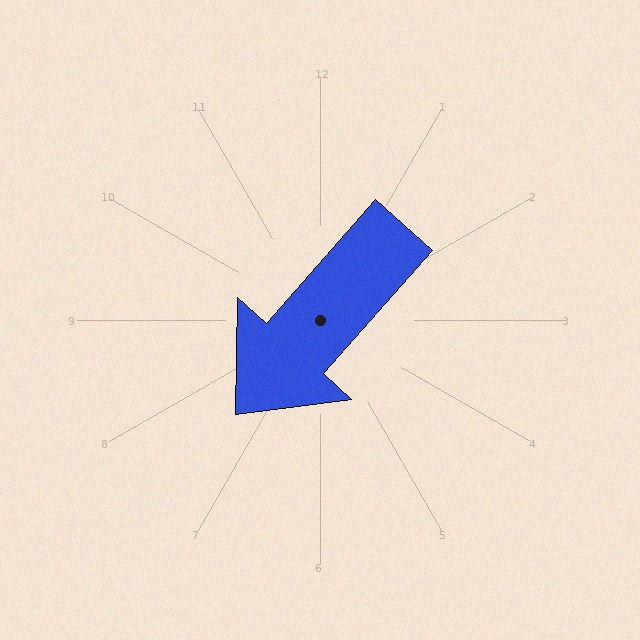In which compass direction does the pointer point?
Southwest.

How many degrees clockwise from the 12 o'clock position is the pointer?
Approximately 222 degrees.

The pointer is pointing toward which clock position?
Roughly 7 o'clock.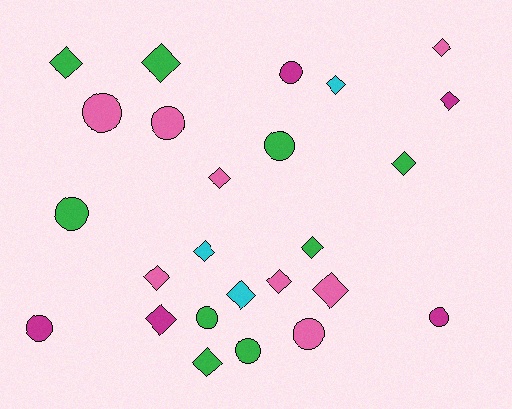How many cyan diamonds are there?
There are 3 cyan diamonds.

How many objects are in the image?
There are 25 objects.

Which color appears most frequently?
Green, with 9 objects.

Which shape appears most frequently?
Diamond, with 15 objects.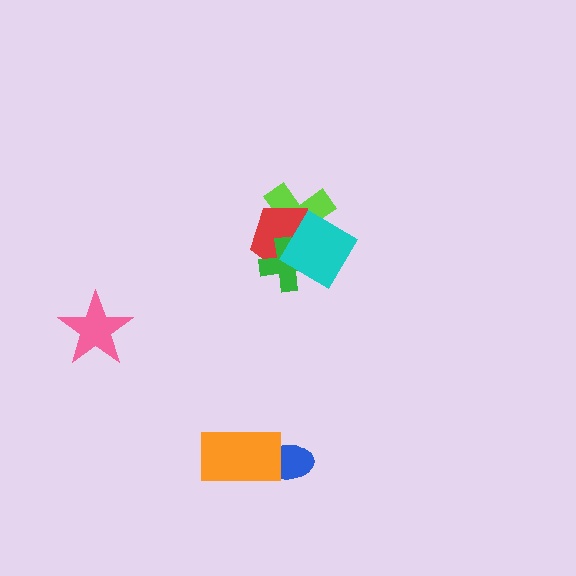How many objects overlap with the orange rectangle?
1 object overlaps with the orange rectangle.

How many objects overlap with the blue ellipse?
1 object overlaps with the blue ellipse.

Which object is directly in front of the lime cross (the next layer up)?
The red pentagon is directly in front of the lime cross.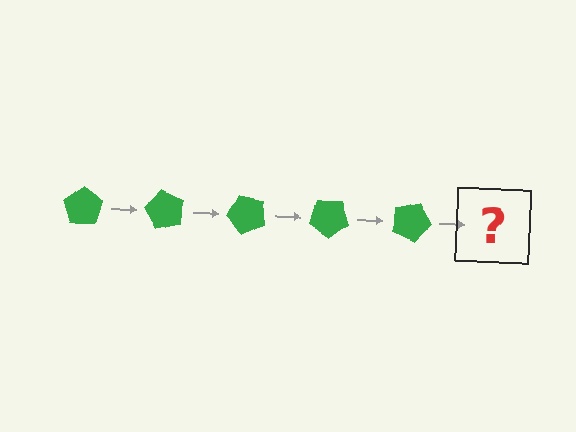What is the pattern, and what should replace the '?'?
The pattern is that the pentagon rotates 60 degrees each step. The '?' should be a green pentagon rotated 300 degrees.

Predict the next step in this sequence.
The next step is a green pentagon rotated 300 degrees.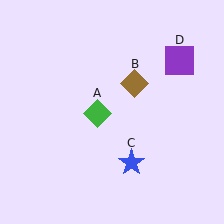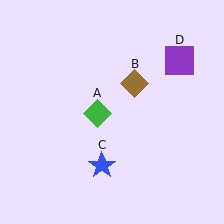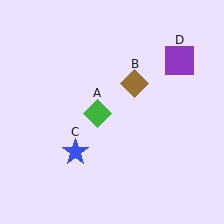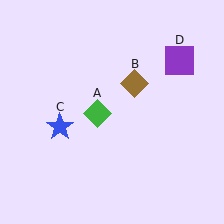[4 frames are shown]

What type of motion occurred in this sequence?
The blue star (object C) rotated clockwise around the center of the scene.